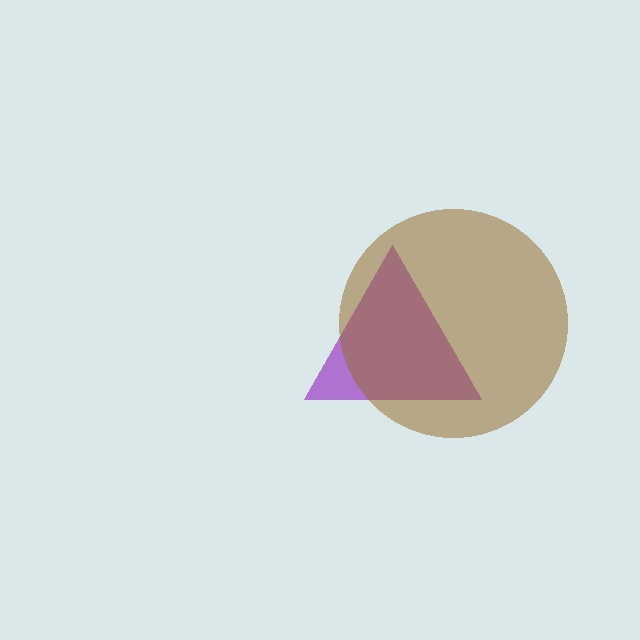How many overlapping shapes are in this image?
There are 2 overlapping shapes in the image.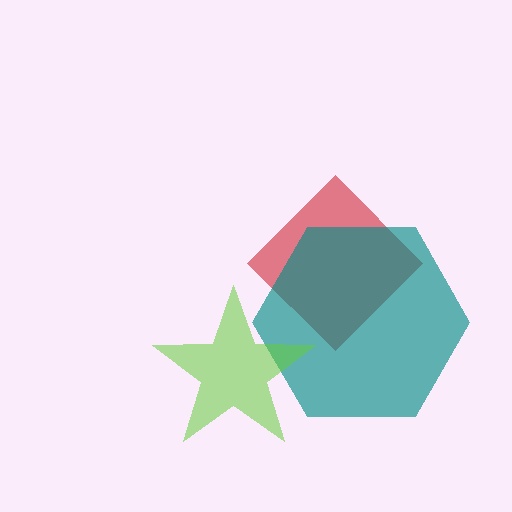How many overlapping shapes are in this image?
There are 3 overlapping shapes in the image.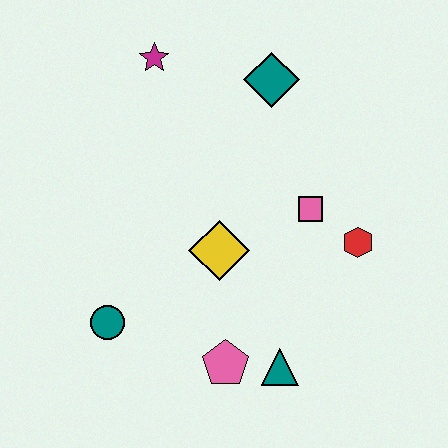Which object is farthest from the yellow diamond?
The magenta star is farthest from the yellow diamond.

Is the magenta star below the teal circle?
No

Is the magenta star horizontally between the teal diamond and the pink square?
No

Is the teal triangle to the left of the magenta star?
No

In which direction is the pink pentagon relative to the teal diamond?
The pink pentagon is below the teal diamond.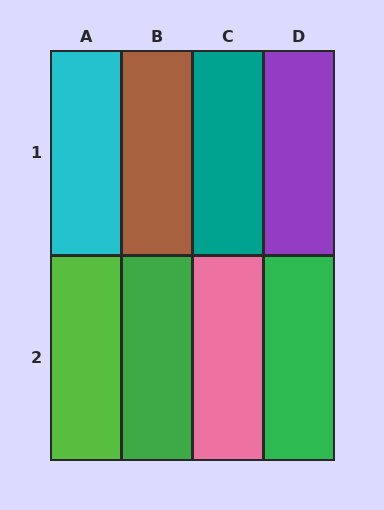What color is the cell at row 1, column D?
Purple.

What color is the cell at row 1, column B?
Brown.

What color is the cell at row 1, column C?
Teal.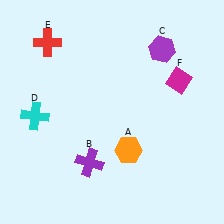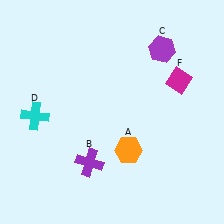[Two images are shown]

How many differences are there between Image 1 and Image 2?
There is 1 difference between the two images.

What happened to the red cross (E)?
The red cross (E) was removed in Image 2. It was in the top-left area of Image 1.